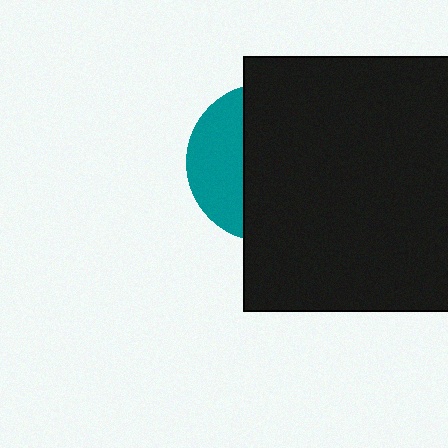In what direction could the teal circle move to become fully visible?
The teal circle could move left. That would shift it out from behind the black rectangle entirely.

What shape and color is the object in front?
The object in front is a black rectangle.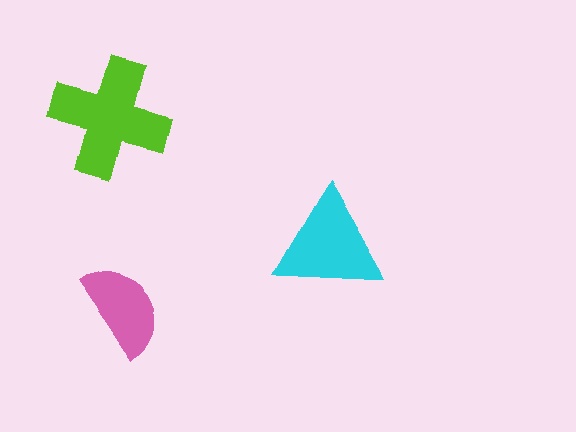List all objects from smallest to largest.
The pink semicircle, the cyan triangle, the lime cross.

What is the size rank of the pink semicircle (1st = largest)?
3rd.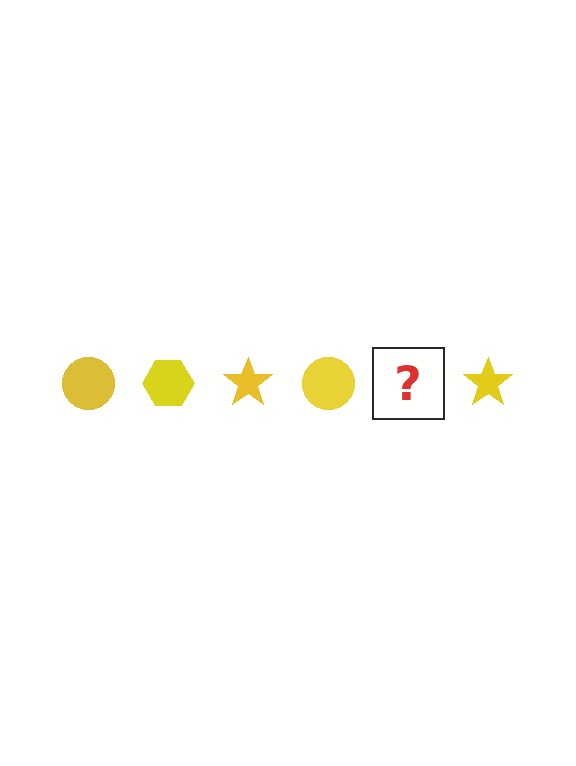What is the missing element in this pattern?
The missing element is a yellow hexagon.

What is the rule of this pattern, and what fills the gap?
The rule is that the pattern cycles through circle, hexagon, star shapes in yellow. The gap should be filled with a yellow hexagon.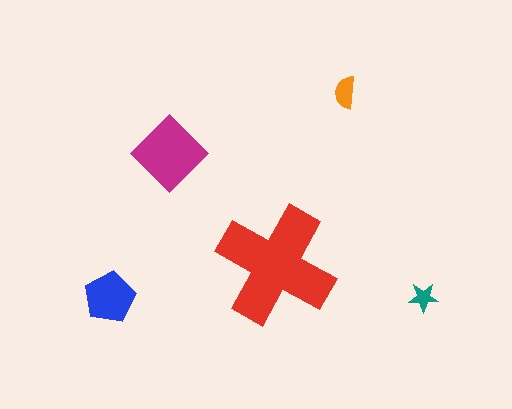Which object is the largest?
The red cross.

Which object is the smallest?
The teal star.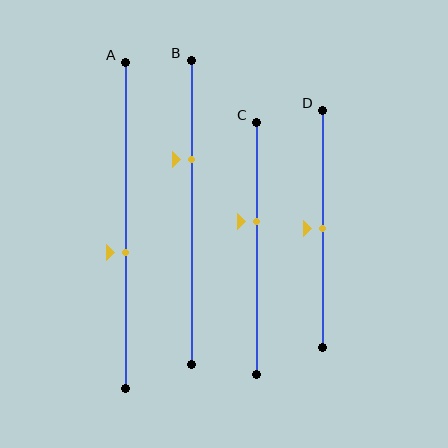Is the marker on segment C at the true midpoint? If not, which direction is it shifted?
No, the marker on segment C is shifted upward by about 11% of the segment length.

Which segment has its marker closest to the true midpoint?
Segment D has its marker closest to the true midpoint.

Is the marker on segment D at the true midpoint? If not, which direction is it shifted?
Yes, the marker on segment D is at the true midpoint.